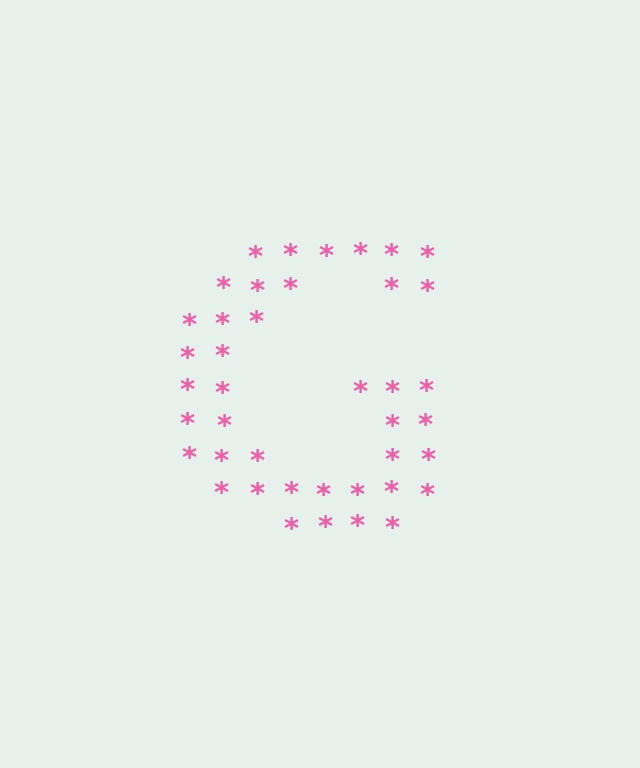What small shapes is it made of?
It is made of small asterisks.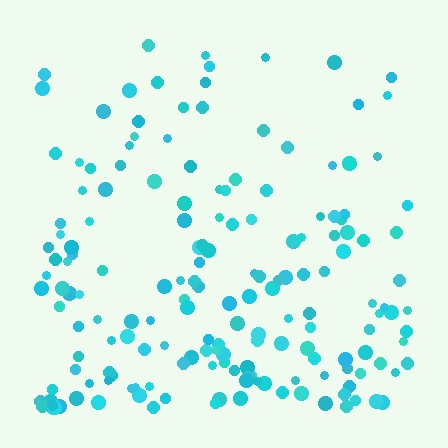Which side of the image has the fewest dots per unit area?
The top.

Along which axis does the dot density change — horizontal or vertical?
Vertical.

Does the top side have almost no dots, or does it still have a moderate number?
Still a moderate number, just noticeably fewer than the bottom.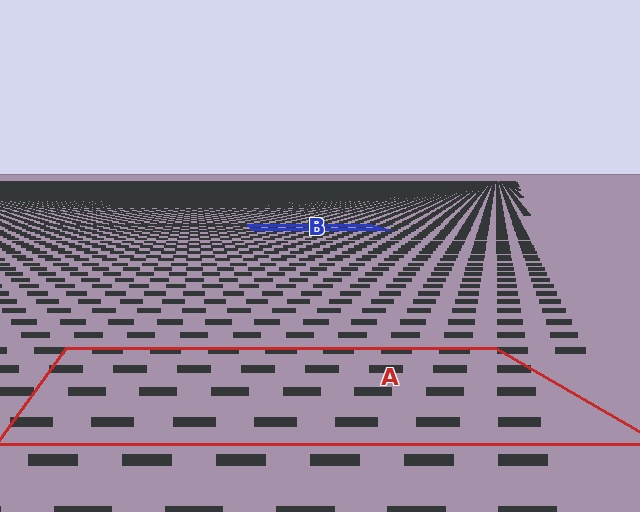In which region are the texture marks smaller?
The texture marks are smaller in region B, because it is farther away.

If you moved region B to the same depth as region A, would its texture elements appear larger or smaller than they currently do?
They would appear larger. At a closer depth, the same texture elements are projected at a bigger on-screen size.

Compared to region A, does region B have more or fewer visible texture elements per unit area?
Region B has more texture elements per unit area — they are packed more densely because it is farther away.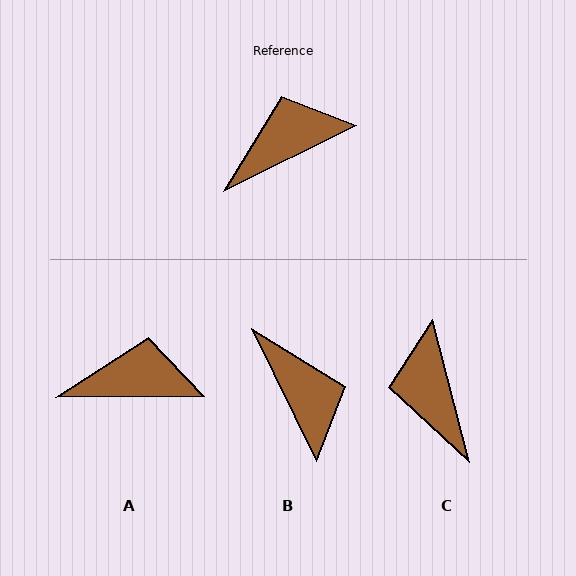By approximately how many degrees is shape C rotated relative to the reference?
Approximately 78 degrees counter-clockwise.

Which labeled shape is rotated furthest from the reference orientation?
B, about 90 degrees away.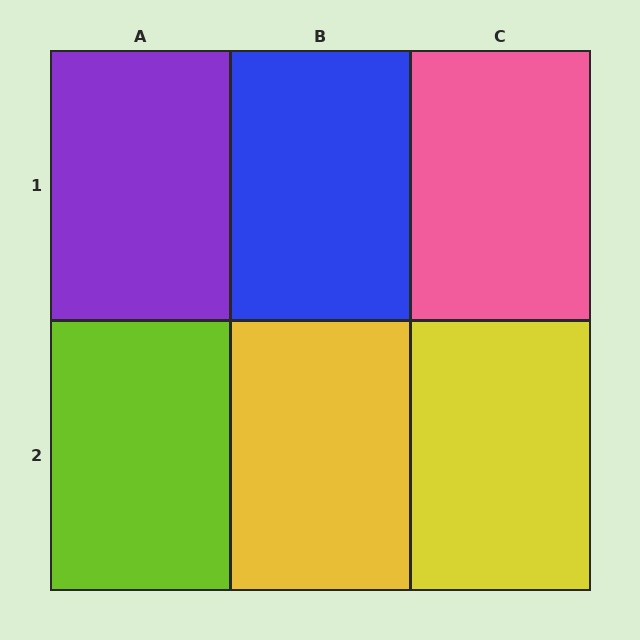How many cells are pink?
1 cell is pink.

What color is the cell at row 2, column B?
Yellow.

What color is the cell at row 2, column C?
Yellow.